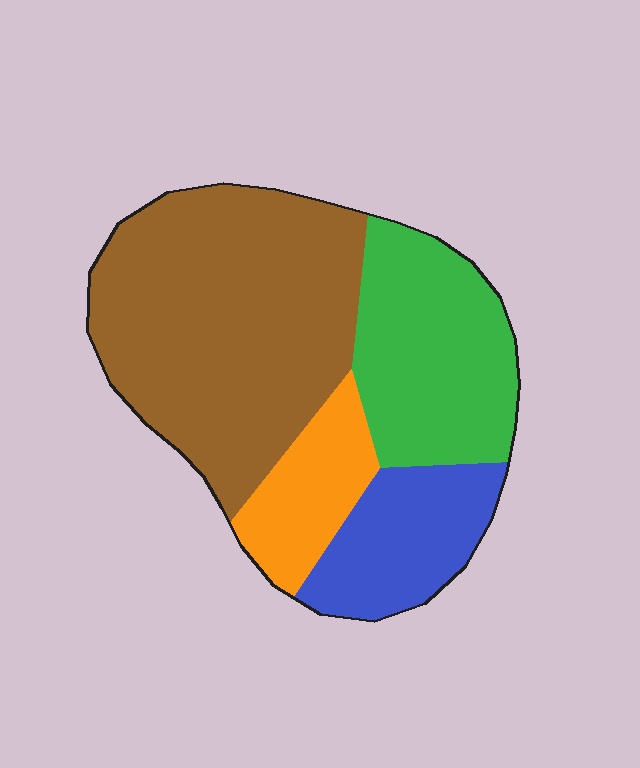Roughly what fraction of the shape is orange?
Orange covers about 10% of the shape.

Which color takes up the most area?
Brown, at roughly 50%.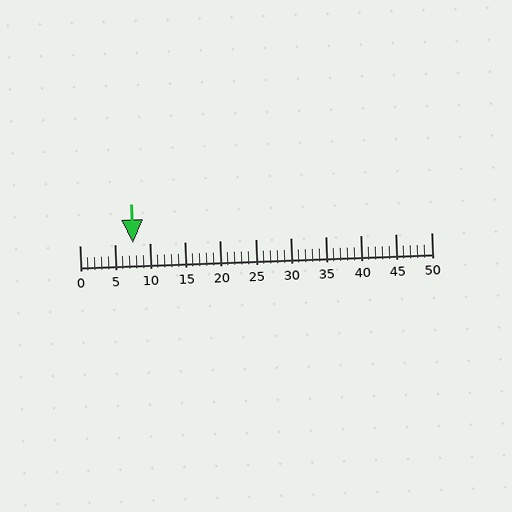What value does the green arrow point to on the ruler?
The green arrow points to approximately 8.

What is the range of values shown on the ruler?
The ruler shows values from 0 to 50.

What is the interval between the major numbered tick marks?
The major tick marks are spaced 5 units apart.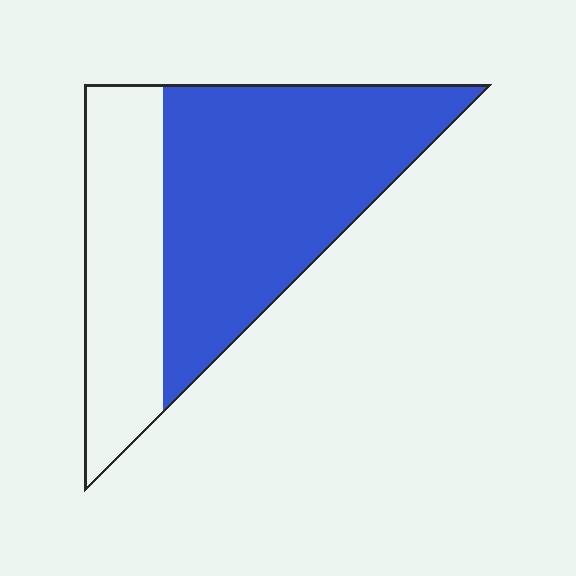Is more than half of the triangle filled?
Yes.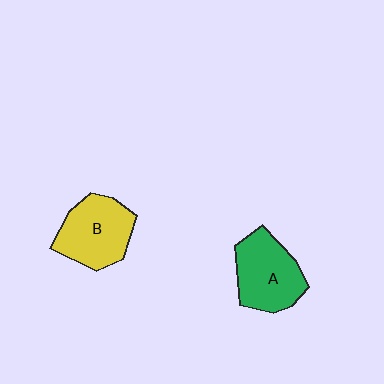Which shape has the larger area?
Shape B (yellow).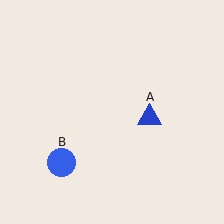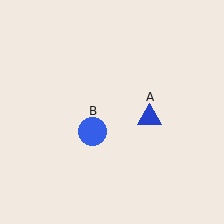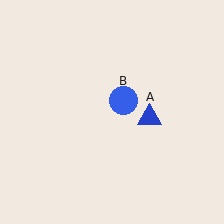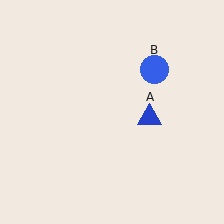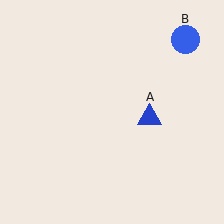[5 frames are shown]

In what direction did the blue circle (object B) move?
The blue circle (object B) moved up and to the right.